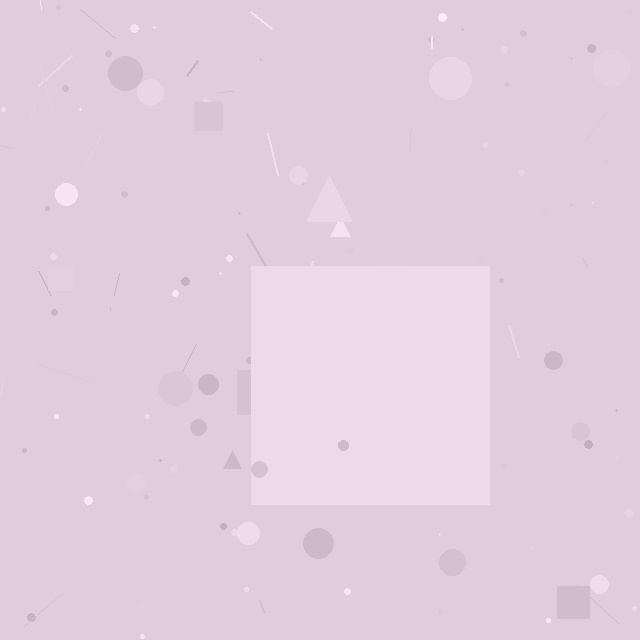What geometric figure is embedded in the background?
A square is embedded in the background.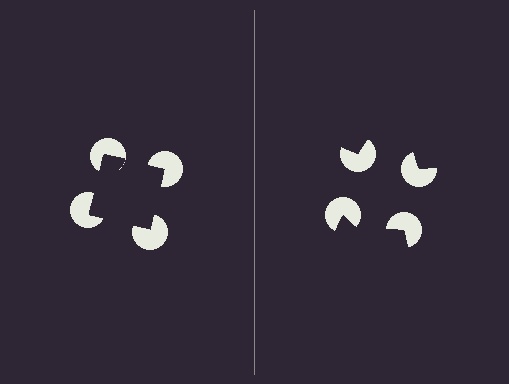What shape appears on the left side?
An illusory square.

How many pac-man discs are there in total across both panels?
8 — 4 on each side.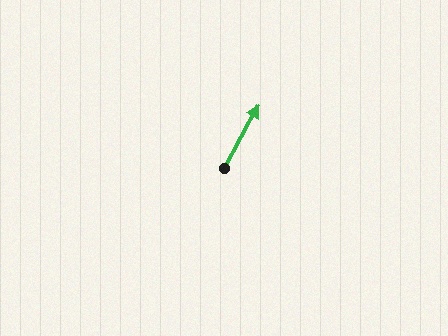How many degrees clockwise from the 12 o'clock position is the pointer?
Approximately 29 degrees.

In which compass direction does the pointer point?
Northeast.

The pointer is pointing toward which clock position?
Roughly 1 o'clock.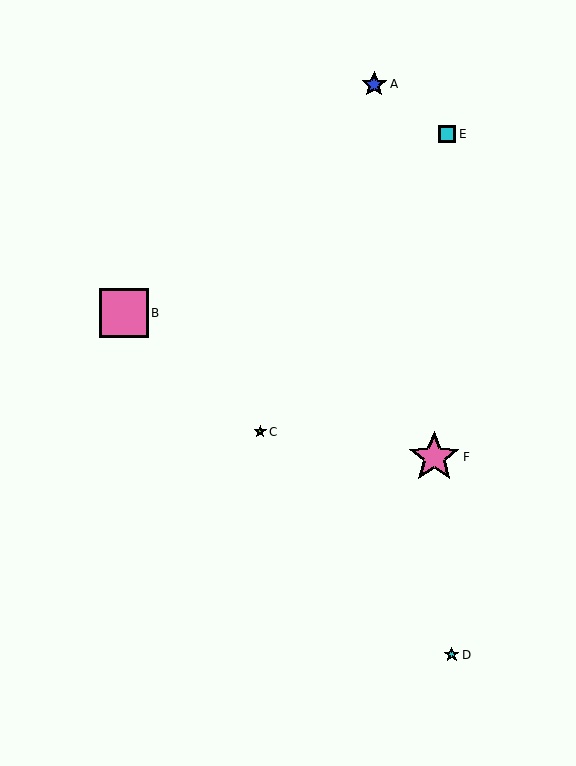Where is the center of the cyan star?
The center of the cyan star is at (452, 655).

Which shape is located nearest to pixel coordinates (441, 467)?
The pink star (labeled F) at (434, 457) is nearest to that location.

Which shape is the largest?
The pink star (labeled F) is the largest.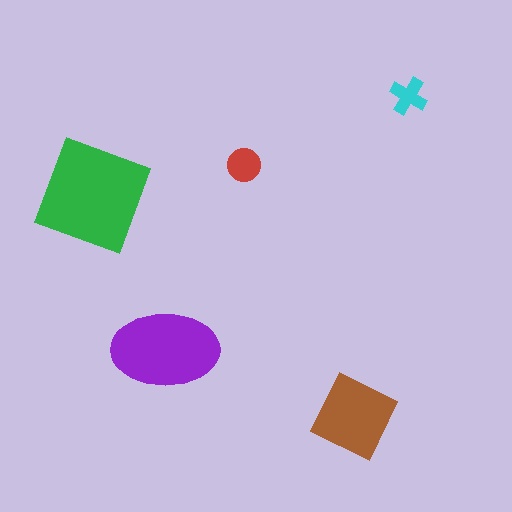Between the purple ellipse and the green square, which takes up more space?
The green square.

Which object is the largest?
The green square.